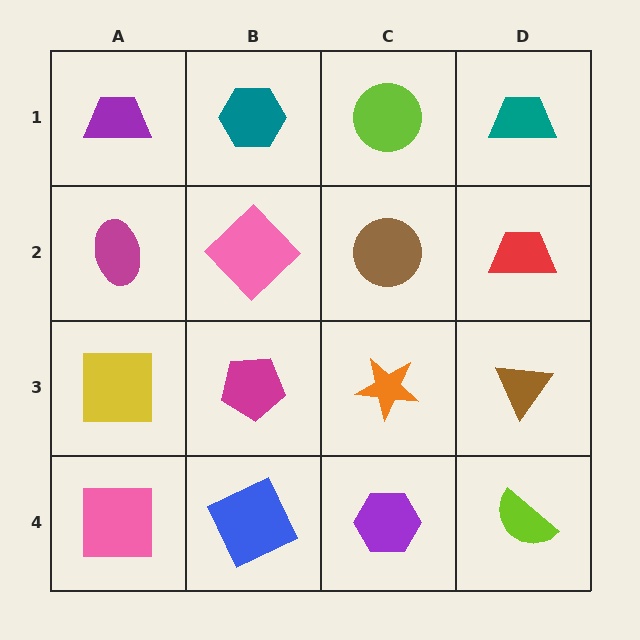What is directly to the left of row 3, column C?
A magenta pentagon.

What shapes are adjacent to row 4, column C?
An orange star (row 3, column C), a blue square (row 4, column B), a lime semicircle (row 4, column D).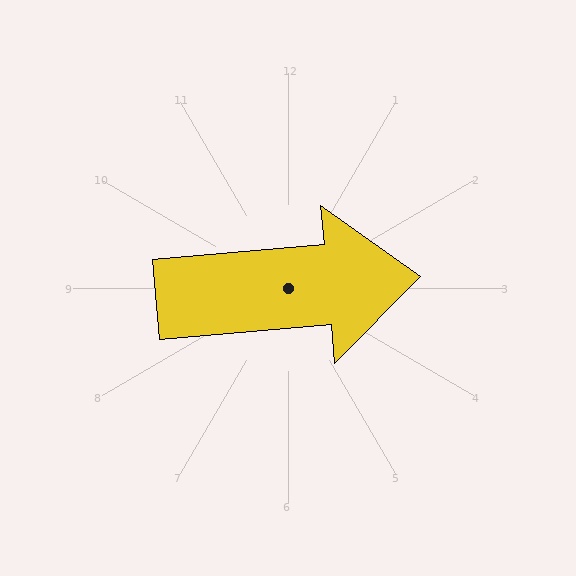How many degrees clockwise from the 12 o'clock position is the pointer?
Approximately 85 degrees.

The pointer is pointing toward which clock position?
Roughly 3 o'clock.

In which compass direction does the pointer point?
East.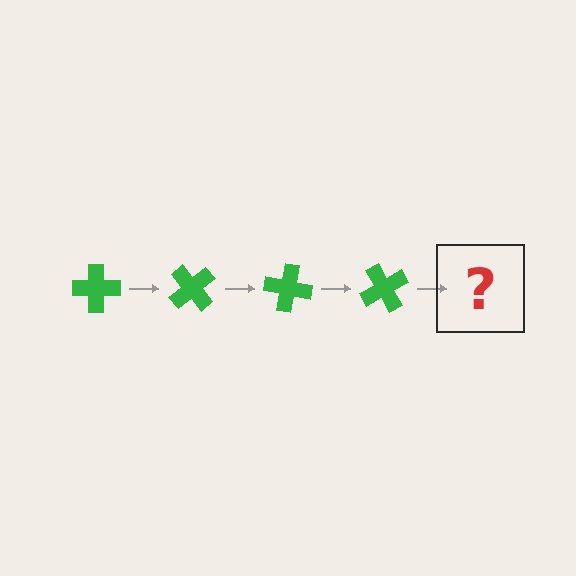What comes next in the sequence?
The next element should be a green cross rotated 200 degrees.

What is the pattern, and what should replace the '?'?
The pattern is that the cross rotates 50 degrees each step. The '?' should be a green cross rotated 200 degrees.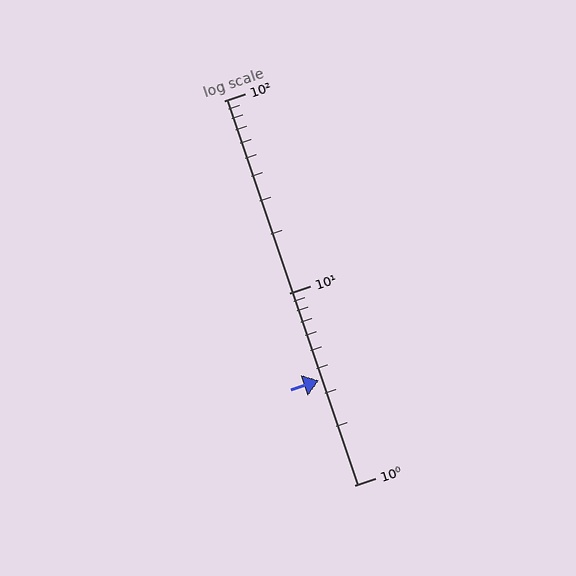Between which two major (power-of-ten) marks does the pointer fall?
The pointer is between 1 and 10.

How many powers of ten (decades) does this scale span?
The scale spans 2 decades, from 1 to 100.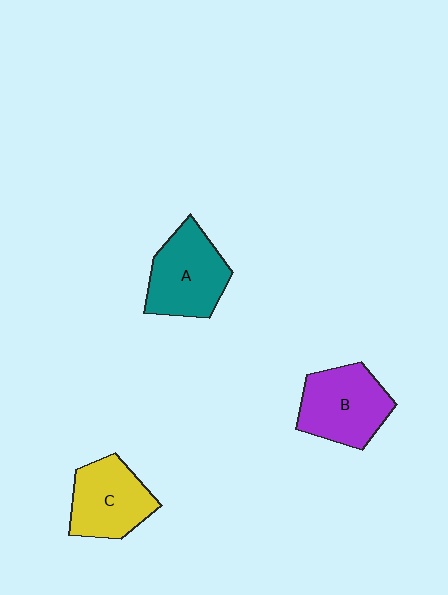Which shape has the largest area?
Shape B (purple).